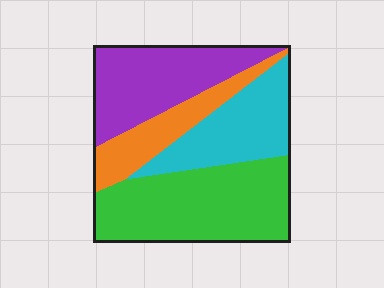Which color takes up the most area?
Green, at roughly 35%.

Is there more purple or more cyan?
Purple.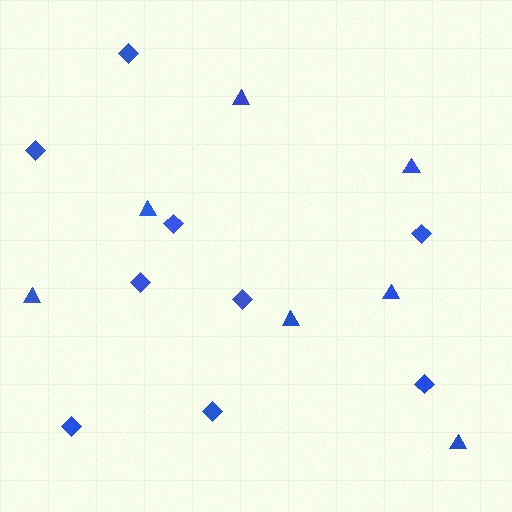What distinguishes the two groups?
There are 2 groups: one group of diamonds (9) and one group of triangles (7).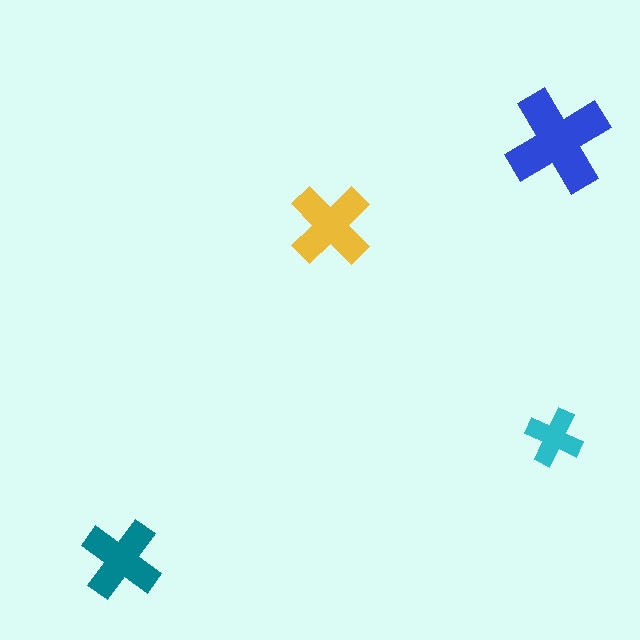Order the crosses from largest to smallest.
the blue one, the yellow one, the teal one, the cyan one.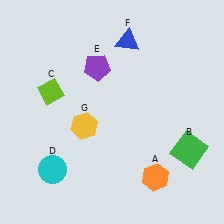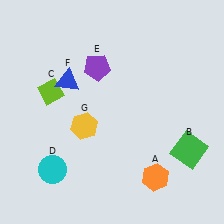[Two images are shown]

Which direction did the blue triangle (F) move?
The blue triangle (F) moved left.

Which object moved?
The blue triangle (F) moved left.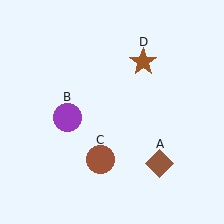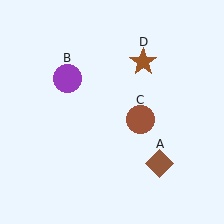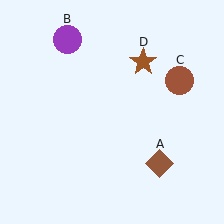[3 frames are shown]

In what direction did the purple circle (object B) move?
The purple circle (object B) moved up.